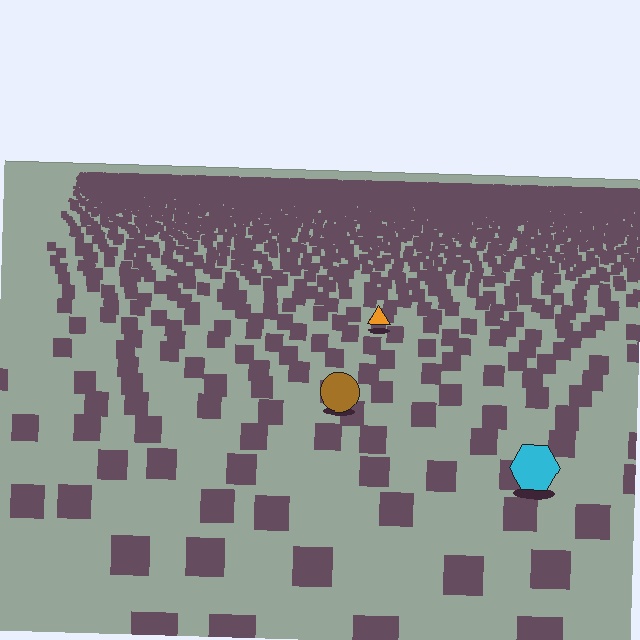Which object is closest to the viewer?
The cyan hexagon is closest. The texture marks near it are larger and more spread out.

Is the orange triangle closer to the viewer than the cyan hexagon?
No. The cyan hexagon is closer — you can tell from the texture gradient: the ground texture is coarser near it.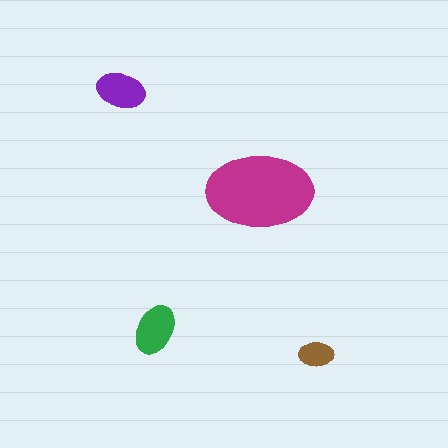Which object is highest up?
The purple ellipse is topmost.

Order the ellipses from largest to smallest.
the magenta one, the green one, the purple one, the brown one.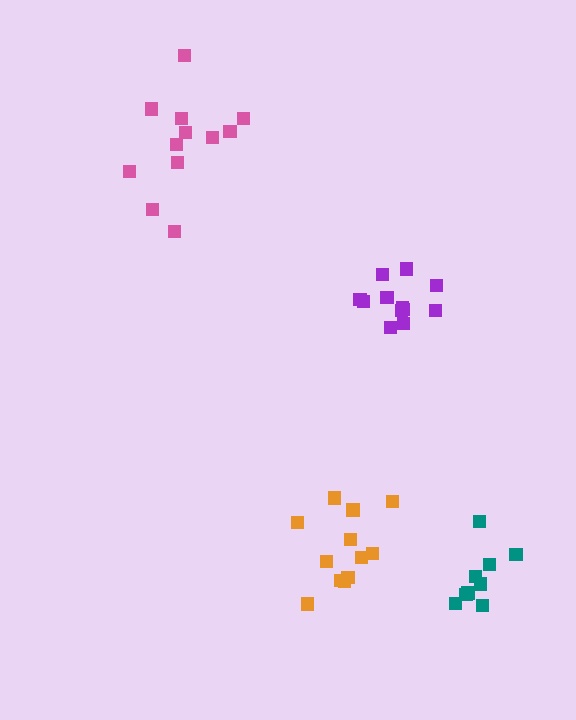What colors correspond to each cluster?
The clusters are colored: purple, teal, orange, pink.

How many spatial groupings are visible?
There are 4 spatial groupings.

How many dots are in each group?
Group 1: 12 dots, Group 2: 9 dots, Group 3: 12 dots, Group 4: 12 dots (45 total).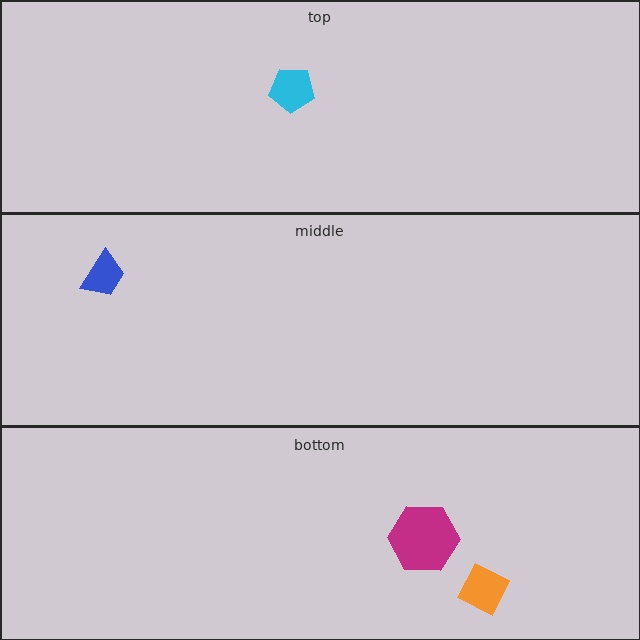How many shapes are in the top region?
1.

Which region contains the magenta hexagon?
The bottom region.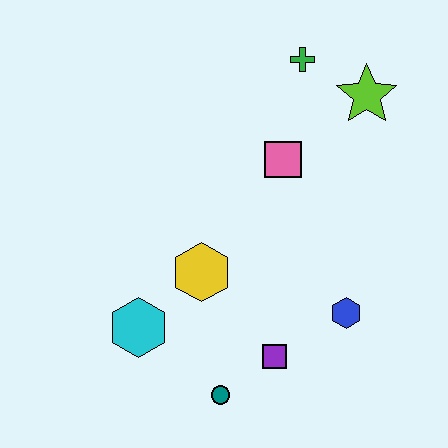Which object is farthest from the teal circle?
The green cross is farthest from the teal circle.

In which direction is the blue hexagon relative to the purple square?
The blue hexagon is to the right of the purple square.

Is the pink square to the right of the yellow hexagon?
Yes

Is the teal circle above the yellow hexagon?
No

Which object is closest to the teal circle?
The purple square is closest to the teal circle.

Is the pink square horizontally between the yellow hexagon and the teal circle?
No